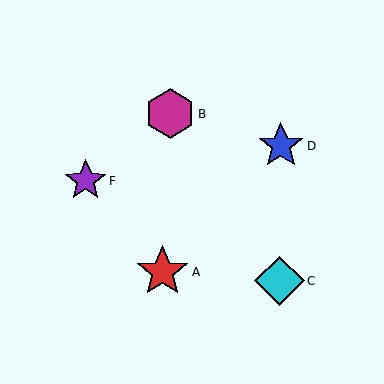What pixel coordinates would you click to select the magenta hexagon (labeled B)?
Click at (170, 114) to select the magenta hexagon B.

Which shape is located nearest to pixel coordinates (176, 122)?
The magenta hexagon (labeled B) at (170, 114) is nearest to that location.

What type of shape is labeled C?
Shape C is a cyan diamond.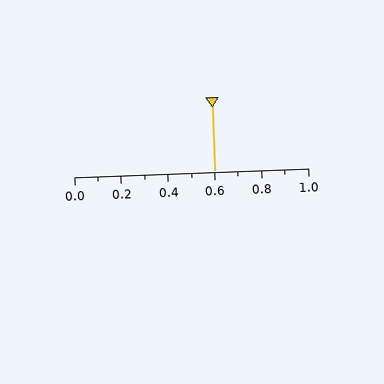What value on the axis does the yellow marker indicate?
The marker indicates approximately 0.6.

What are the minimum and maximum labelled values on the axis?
The axis runs from 0.0 to 1.0.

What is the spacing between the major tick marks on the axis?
The major ticks are spaced 0.2 apart.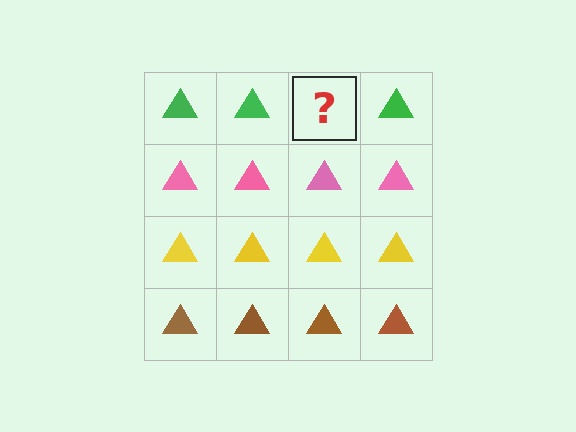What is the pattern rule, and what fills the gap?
The rule is that each row has a consistent color. The gap should be filled with a green triangle.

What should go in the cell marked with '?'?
The missing cell should contain a green triangle.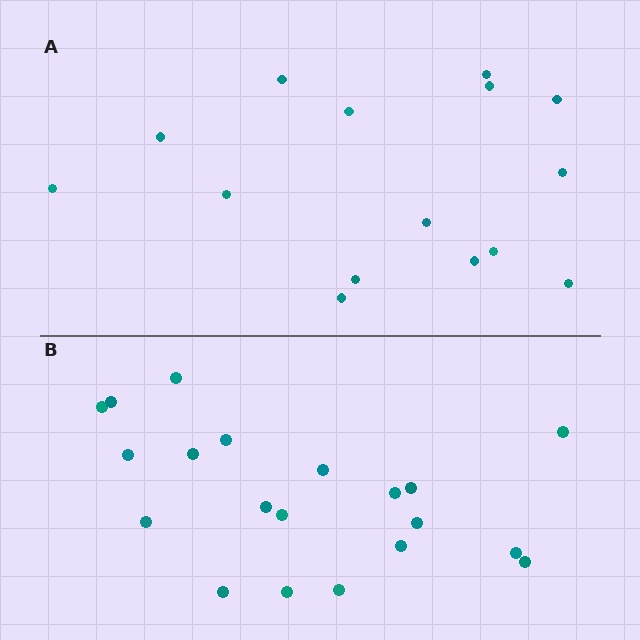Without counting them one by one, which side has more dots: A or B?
Region B (the bottom region) has more dots.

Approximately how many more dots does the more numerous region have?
Region B has about 5 more dots than region A.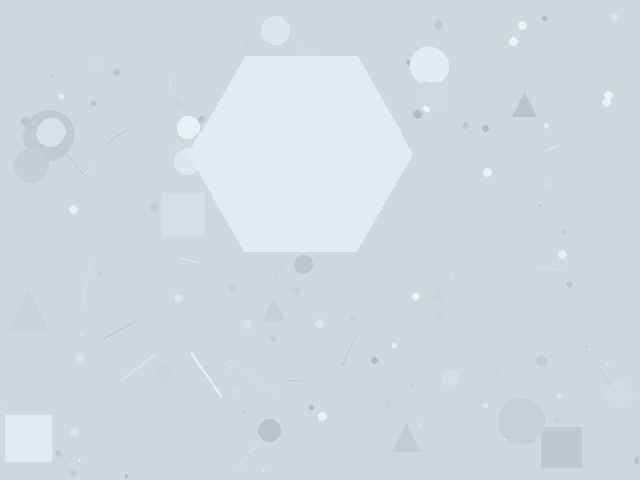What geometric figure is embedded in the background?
A hexagon is embedded in the background.